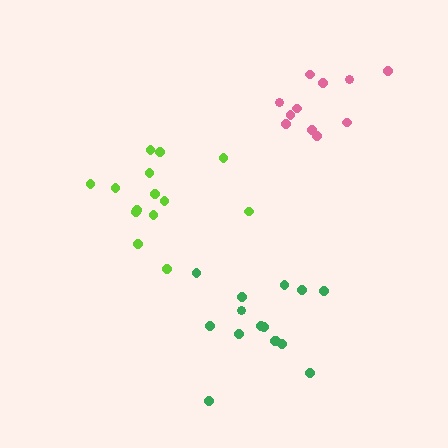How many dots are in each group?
Group 1: 15 dots, Group 2: 11 dots, Group 3: 14 dots (40 total).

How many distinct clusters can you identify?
There are 3 distinct clusters.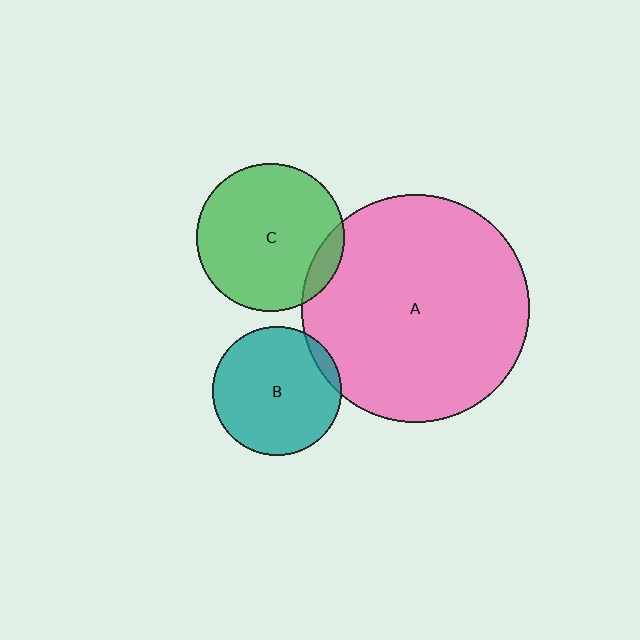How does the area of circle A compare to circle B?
Approximately 3.1 times.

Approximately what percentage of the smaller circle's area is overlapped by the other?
Approximately 5%.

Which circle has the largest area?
Circle A (pink).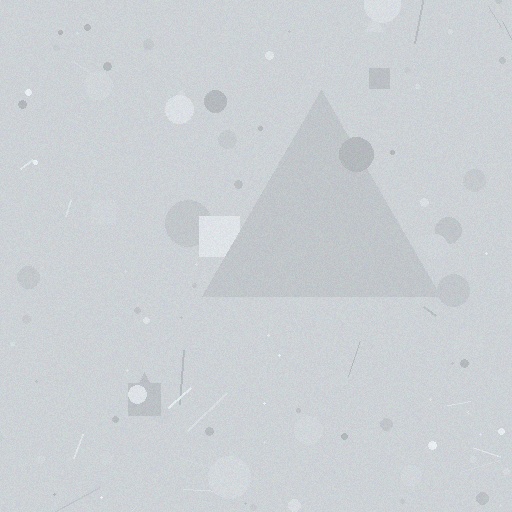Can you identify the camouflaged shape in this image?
The camouflaged shape is a triangle.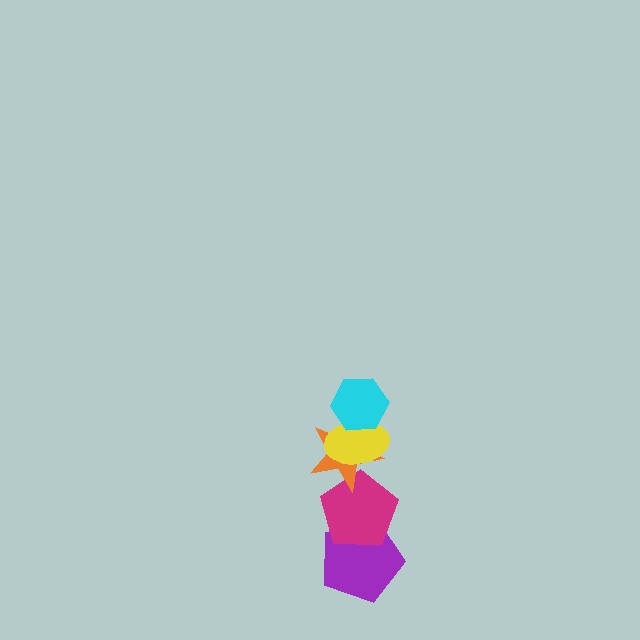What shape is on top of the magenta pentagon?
The orange star is on top of the magenta pentagon.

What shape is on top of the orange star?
The yellow ellipse is on top of the orange star.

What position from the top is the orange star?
The orange star is 3rd from the top.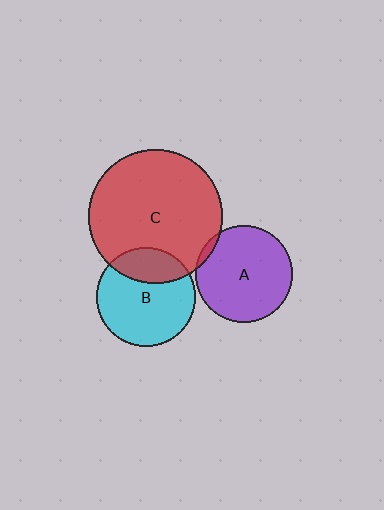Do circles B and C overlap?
Yes.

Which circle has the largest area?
Circle C (red).